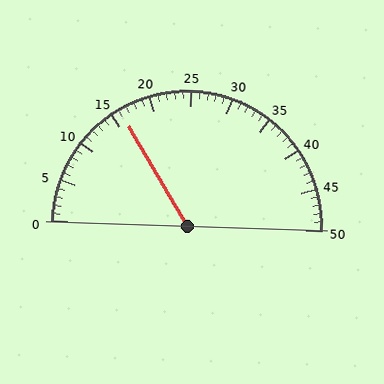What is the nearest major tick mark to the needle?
The nearest major tick mark is 15.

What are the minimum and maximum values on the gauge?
The gauge ranges from 0 to 50.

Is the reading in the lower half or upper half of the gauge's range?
The reading is in the lower half of the range (0 to 50).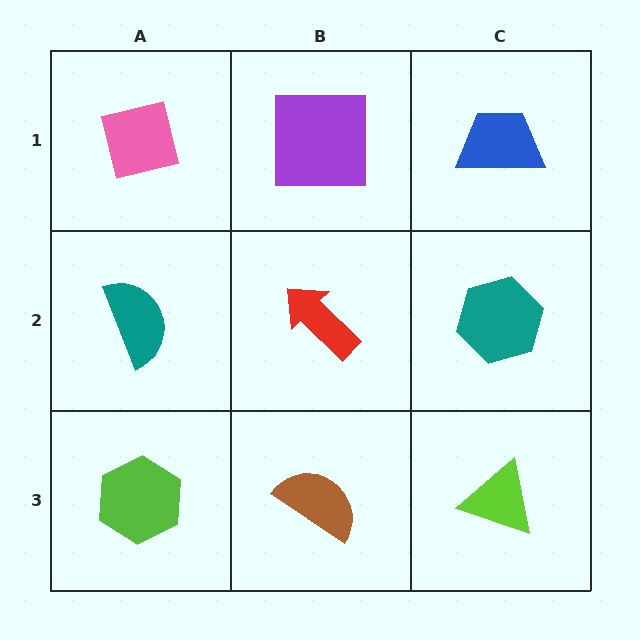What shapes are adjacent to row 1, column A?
A teal semicircle (row 2, column A), a purple square (row 1, column B).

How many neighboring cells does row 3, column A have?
2.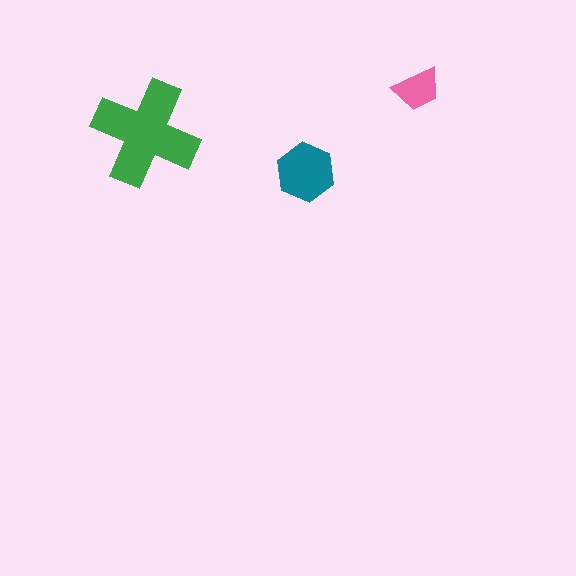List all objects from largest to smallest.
The green cross, the teal hexagon, the pink trapezoid.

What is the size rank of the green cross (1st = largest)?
1st.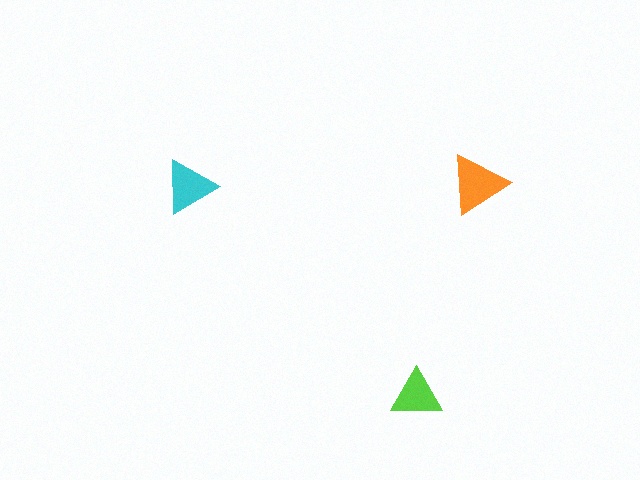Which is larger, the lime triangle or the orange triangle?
The orange one.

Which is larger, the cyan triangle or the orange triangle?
The orange one.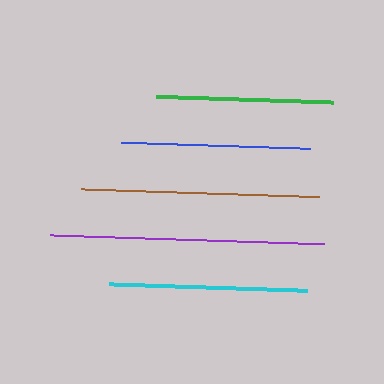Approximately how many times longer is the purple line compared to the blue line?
The purple line is approximately 1.4 times the length of the blue line.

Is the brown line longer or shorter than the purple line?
The purple line is longer than the brown line.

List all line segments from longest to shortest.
From longest to shortest: purple, brown, cyan, blue, green.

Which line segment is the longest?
The purple line is the longest at approximately 275 pixels.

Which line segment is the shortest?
The green line is the shortest at approximately 176 pixels.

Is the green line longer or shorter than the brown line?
The brown line is longer than the green line.